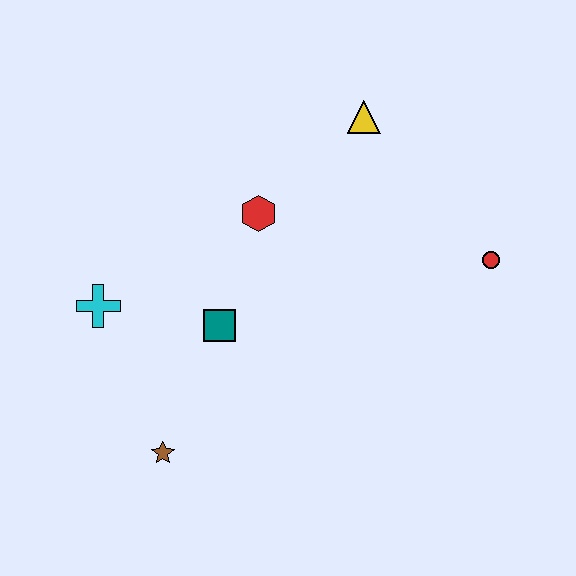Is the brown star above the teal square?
No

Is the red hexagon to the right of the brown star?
Yes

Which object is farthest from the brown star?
The yellow triangle is farthest from the brown star.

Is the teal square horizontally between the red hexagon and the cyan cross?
Yes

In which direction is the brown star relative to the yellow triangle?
The brown star is below the yellow triangle.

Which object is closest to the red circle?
The yellow triangle is closest to the red circle.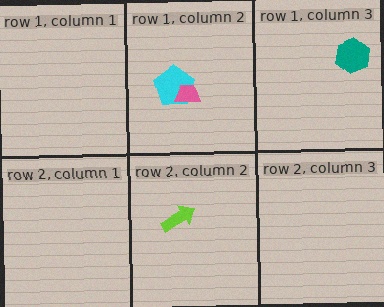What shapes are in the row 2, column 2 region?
The lime arrow.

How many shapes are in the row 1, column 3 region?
1.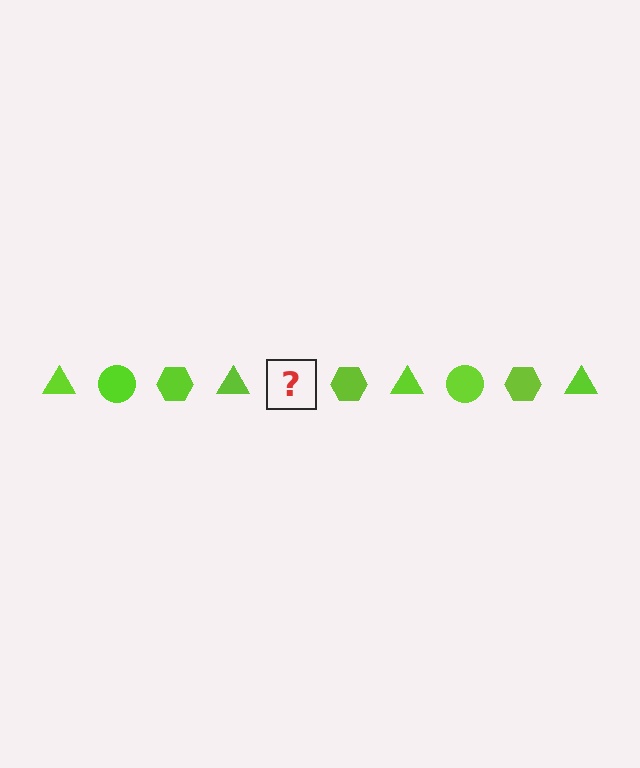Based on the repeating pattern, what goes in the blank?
The blank should be a lime circle.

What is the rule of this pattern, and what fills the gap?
The rule is that the pattern cycles through triangle, circle, hexagon shapes in lime. The gap should be filled with a lime circle.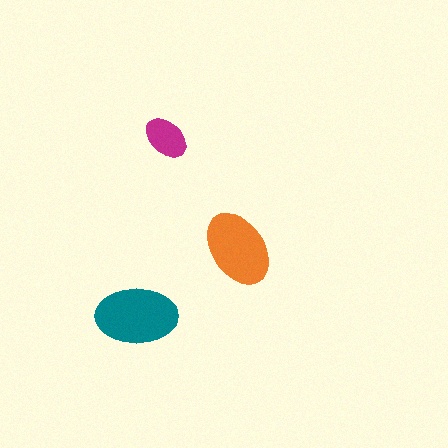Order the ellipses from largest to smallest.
the teal one, the orange one, the magenta one.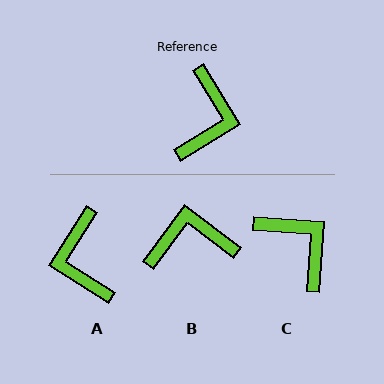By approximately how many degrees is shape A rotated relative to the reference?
Approximately 154 degrees clockwise.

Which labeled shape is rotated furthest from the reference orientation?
A, about 154 degrees away.